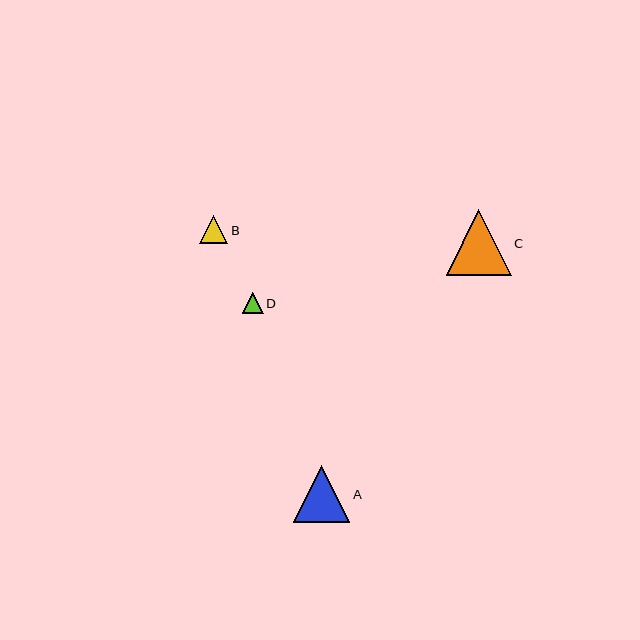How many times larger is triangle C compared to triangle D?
Triangle C is approximately 3.1 times the size of triangle D.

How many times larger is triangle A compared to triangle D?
Triangle A is approximately 2.7 times the size of triangle D.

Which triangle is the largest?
Triangle C is the largest with a size of approximately 65 pixels.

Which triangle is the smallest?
Triangle D is the smallest with a size of approximately 21 pixels.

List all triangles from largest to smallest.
From largest to smallest: C, A, B, D.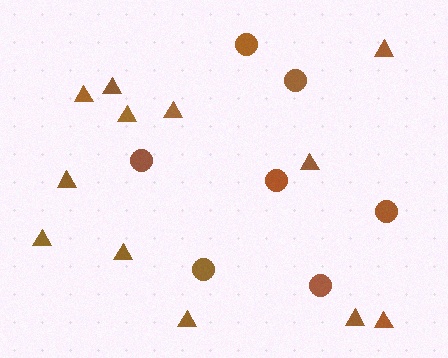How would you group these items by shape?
There are 2 groups: one group of circles (7) and one group of triangles (12).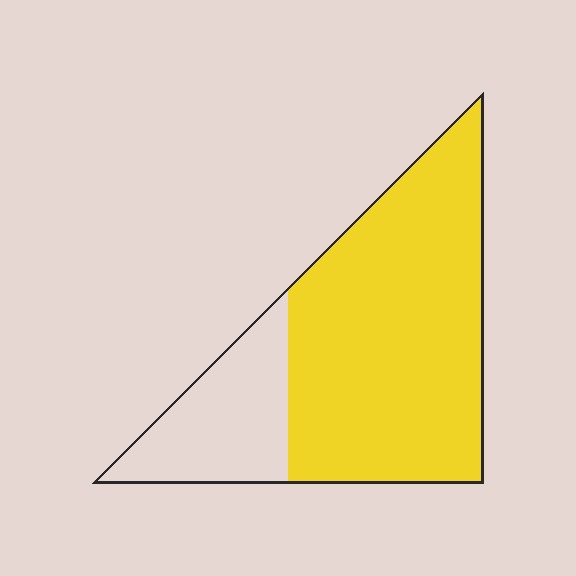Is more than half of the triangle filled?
Yes.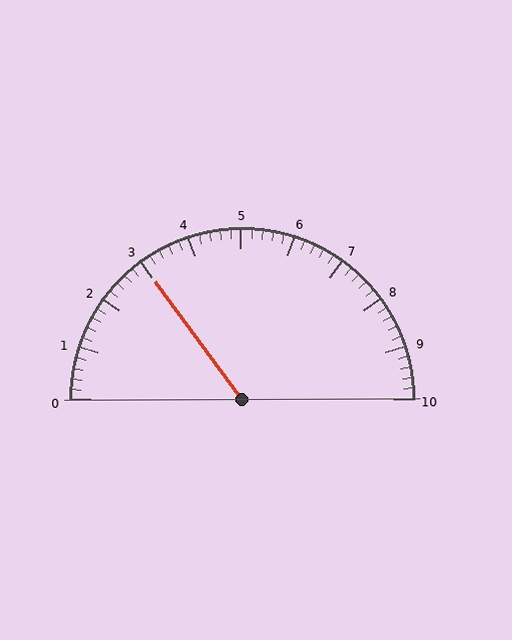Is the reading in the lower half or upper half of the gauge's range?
The reading is in the lower half of the range (0 to 10).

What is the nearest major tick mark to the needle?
The nearest major tick mark is 3.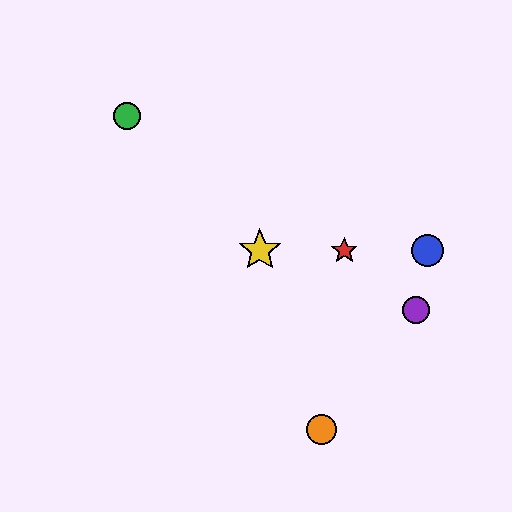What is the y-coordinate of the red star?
The red star is at y≈250.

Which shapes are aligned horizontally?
The red star, the blue circle, the yellow star are aligned horizontally.